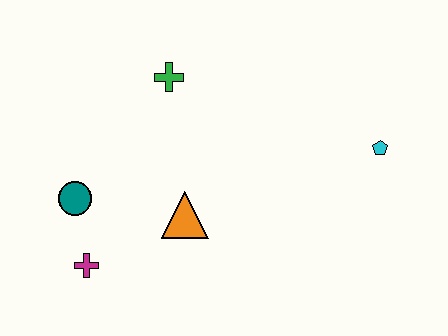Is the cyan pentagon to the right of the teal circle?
Yes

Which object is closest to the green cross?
The orange triangle is closest to the green cross.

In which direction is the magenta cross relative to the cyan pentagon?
The magenta cross is to the left of the cyan pentagon.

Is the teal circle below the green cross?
Yes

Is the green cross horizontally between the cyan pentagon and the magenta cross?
Yes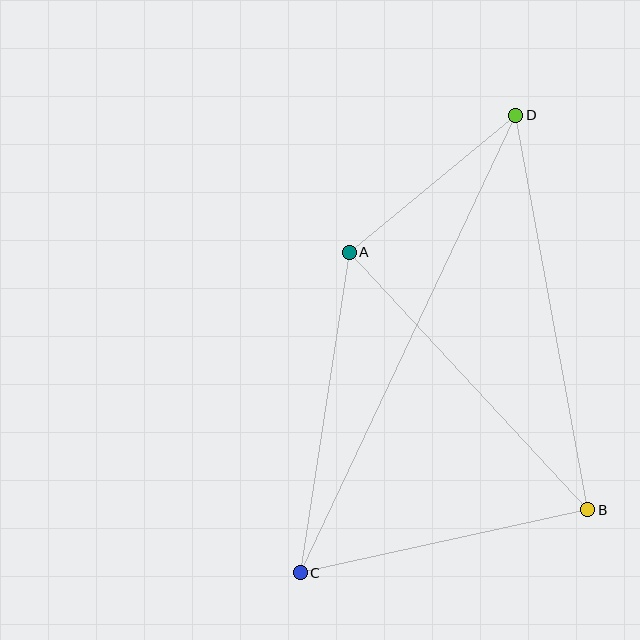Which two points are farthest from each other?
Points C and D are farthest from each other.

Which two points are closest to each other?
Points A and D are closest to each other.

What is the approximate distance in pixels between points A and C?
The distance between A and C is approximately 324 pixels.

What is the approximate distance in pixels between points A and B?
The distance between A and B is approximately 351 pixels.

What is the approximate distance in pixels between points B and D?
The distance between B and D is approximately 401 pixels.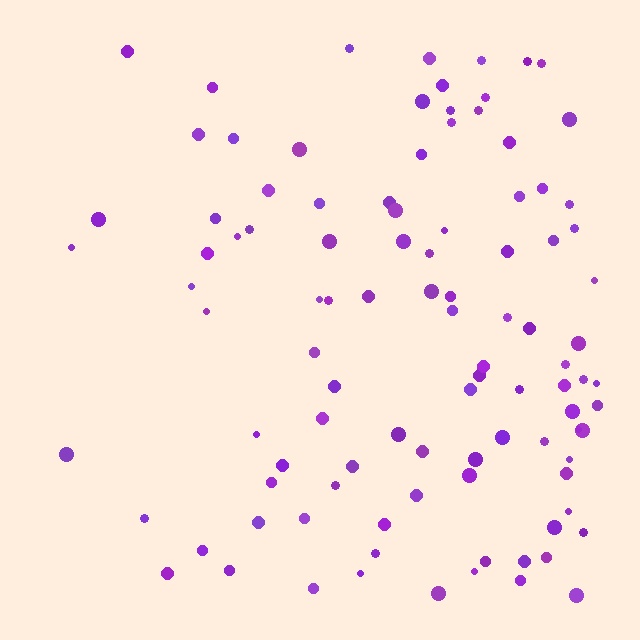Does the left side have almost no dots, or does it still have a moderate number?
Still a moderate number, just noticeably fewer than the right.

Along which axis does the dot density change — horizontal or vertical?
Horizontal.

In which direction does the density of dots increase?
From left to right, with the right side densest.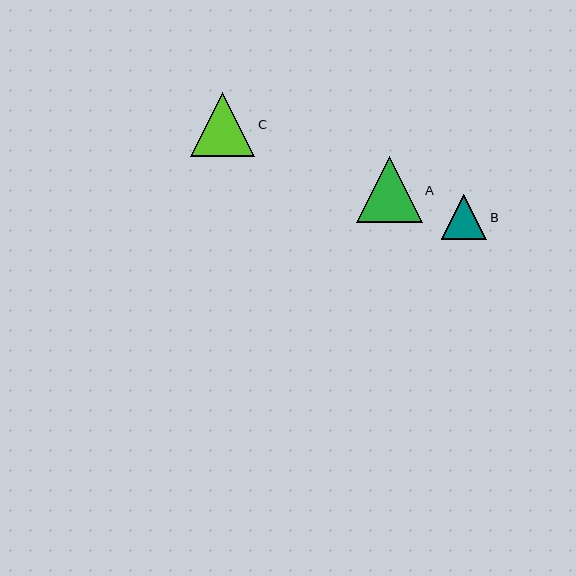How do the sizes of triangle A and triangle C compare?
Triangle A and triangle C are approximately the same size.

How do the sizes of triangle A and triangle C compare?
Triangle A and triangle C are approximately the same size.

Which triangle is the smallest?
Triangle B is the smallest with a size of approximately 45 pixels.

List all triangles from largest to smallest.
From largest to smallest: A, C, B.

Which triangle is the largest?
Triangle A is the largest with a size of approximately 66 pixels.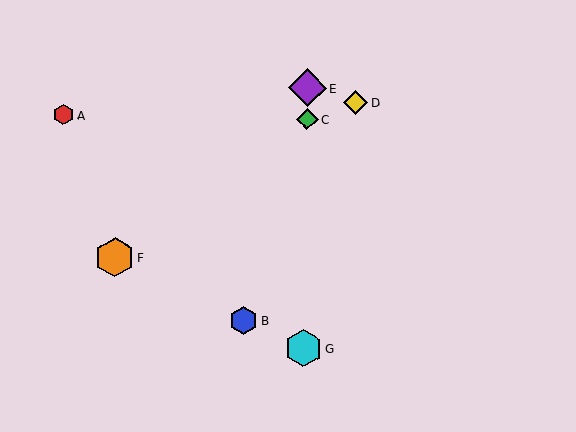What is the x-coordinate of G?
Object G is at x≈303.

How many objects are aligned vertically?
3 objects (C, E, G) are aligned vertically.